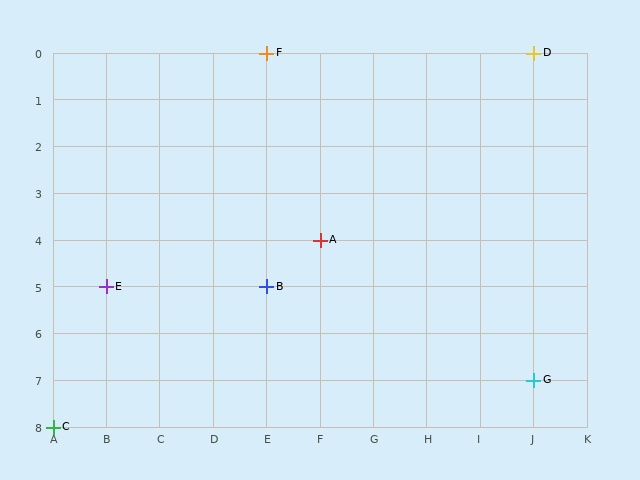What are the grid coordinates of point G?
Point G is at grid coordinates (J, 7).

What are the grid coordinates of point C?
Point C is at grid coordinates (A, 8).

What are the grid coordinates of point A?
Point A is at grid coordinates (F, 4).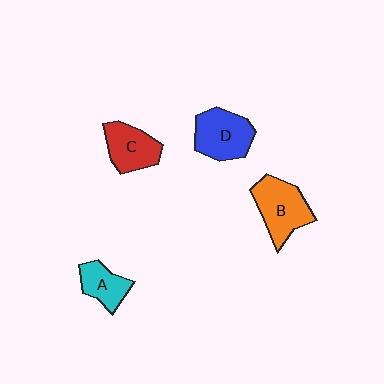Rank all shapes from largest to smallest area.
From largest to smallest: B (orange), D (blue), C (red), A (cyan).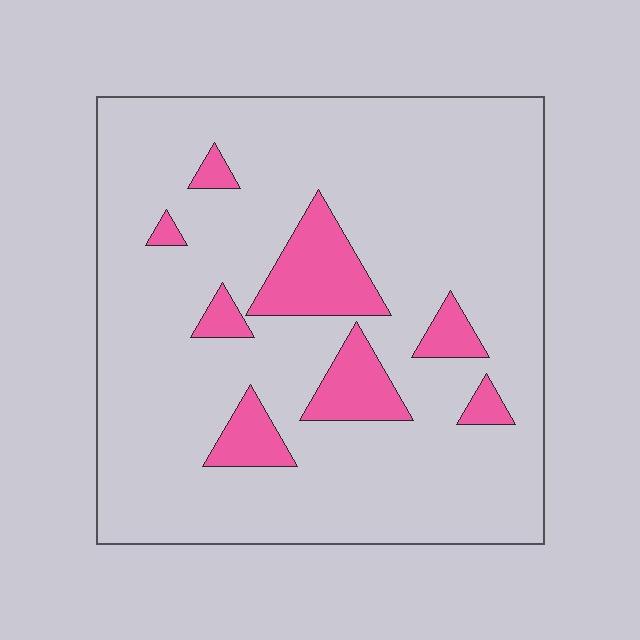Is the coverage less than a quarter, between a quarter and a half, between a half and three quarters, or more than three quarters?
Less than a quarter.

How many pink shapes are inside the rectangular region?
8.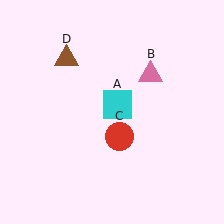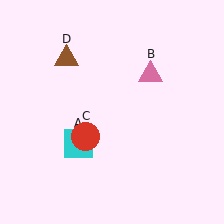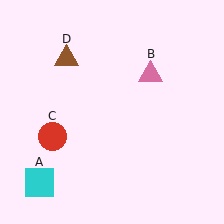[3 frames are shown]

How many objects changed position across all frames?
2 objects changed position: cyan square (object A), red circle (object C).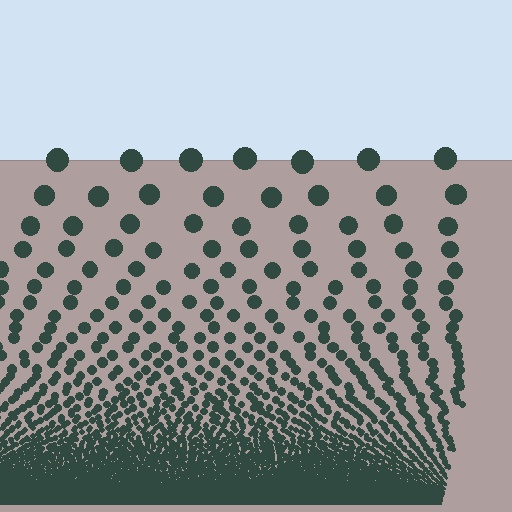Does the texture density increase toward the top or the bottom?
Density increases toward the bottom.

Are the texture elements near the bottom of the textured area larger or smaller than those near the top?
Smaller. The gradient is inverted — elements near the bottom are smaller and denser.